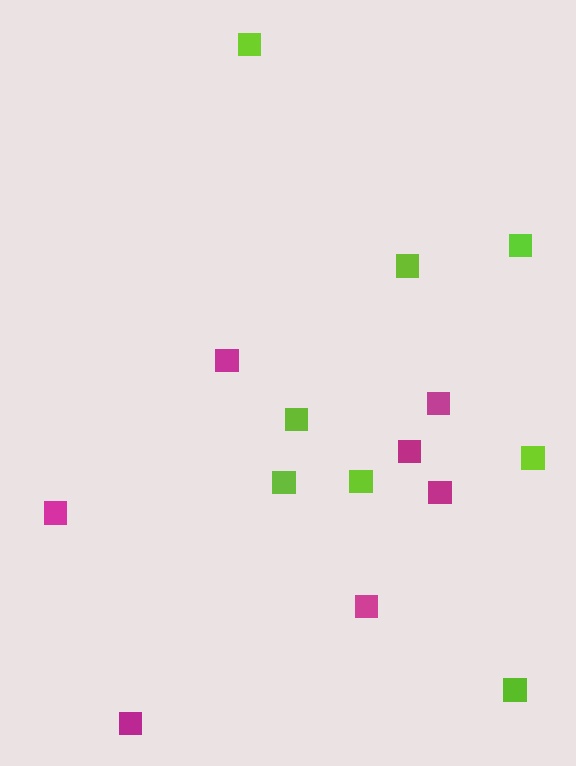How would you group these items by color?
There are 2 groups: one group of lime squares (8) and one group of magenta squares (7).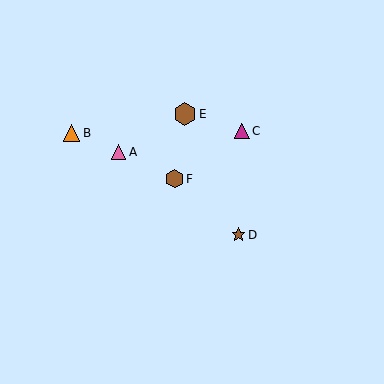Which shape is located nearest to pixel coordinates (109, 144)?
The pink triangle (labeled A) at (119, 152) is nearest to that location.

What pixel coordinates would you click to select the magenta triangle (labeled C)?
Click at (242, 131) to select the magenta triangle C.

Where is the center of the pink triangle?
The center of the pink triangle is at (119, 152).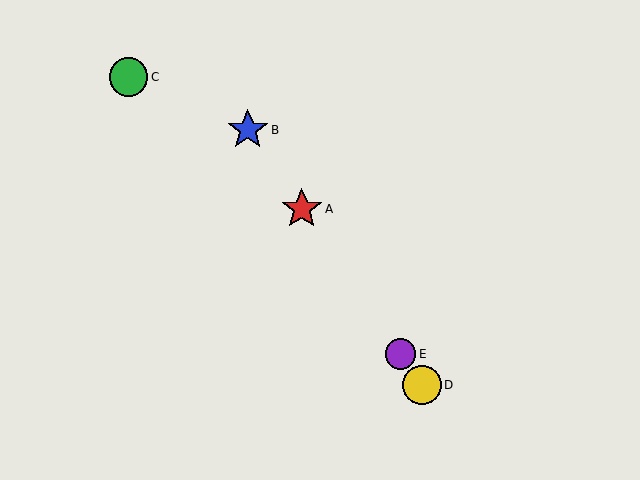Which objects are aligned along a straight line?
Objects A, B, D, E are aligned along a straight line.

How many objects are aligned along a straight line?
4 objects (A, B, D, E) are aligned along a straight line.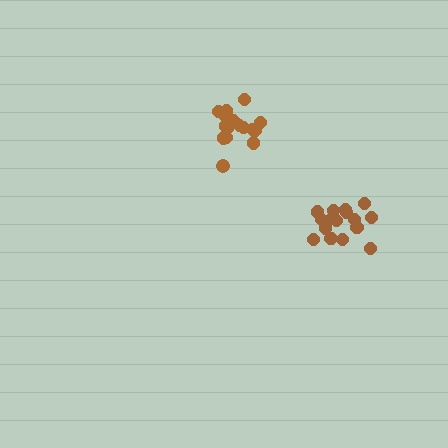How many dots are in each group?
Group 1: 17 dots, Group 2: 16 dots (33 total).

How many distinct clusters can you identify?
There are 2 distinct clusters.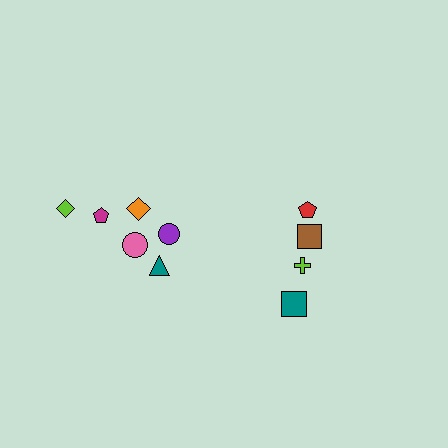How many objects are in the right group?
There are 4 objects.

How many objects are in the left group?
There are 6 objects.